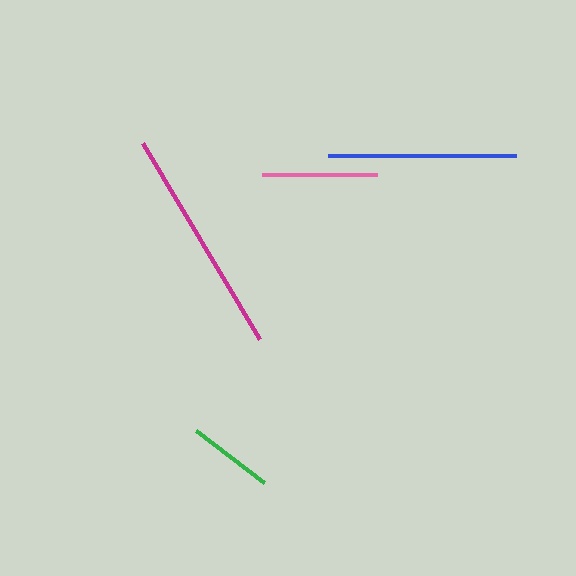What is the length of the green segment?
The green segment is approximately 86 pixels long.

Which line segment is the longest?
The magenta line is the longest at approximately 228 pixels.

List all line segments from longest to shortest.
From longest to shortest: magenta, blue, pink, green.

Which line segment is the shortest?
The green line is the shortest at approximately 86 pixels.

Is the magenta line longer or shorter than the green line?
The magenta line is longer than the green line.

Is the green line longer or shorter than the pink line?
The pink line is longer than the green line.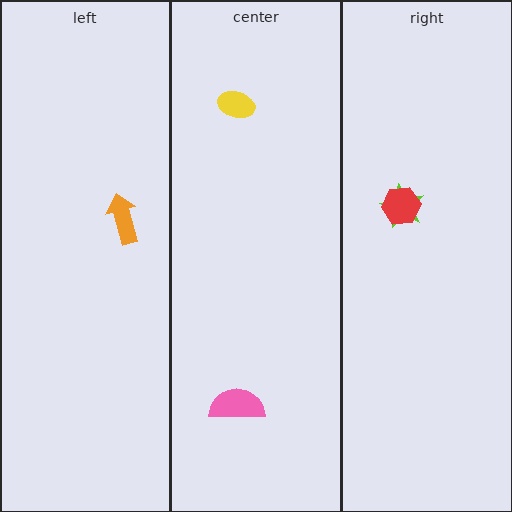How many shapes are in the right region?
2.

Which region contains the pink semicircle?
The center region.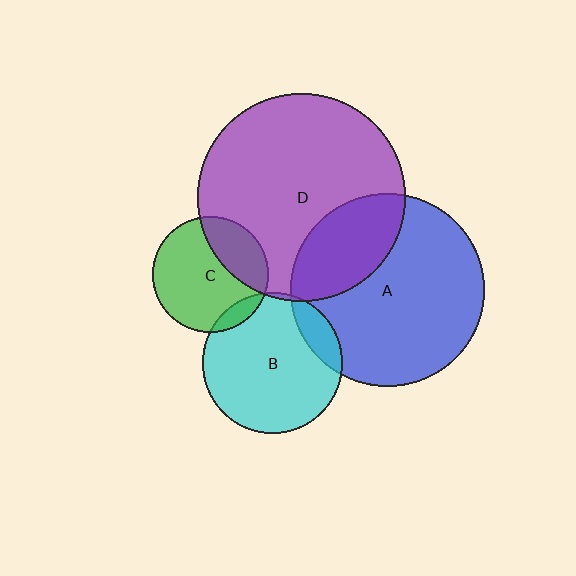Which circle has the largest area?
Circle D (purple).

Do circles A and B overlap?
Yes.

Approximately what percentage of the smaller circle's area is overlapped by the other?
Approximately 15%.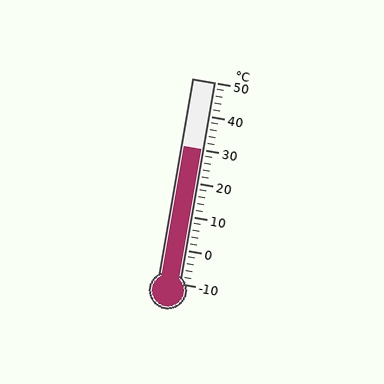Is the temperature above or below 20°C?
The temperature is above 20°C.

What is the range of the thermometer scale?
The thermometer scale ranges from -10°C to 50°C.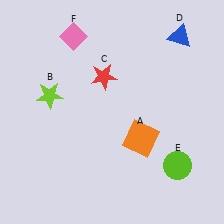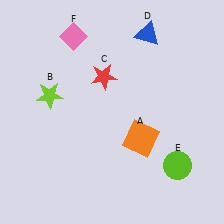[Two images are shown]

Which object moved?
The blue triangle (D) moved left.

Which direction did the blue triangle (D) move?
The blue triangle (D) moved left.